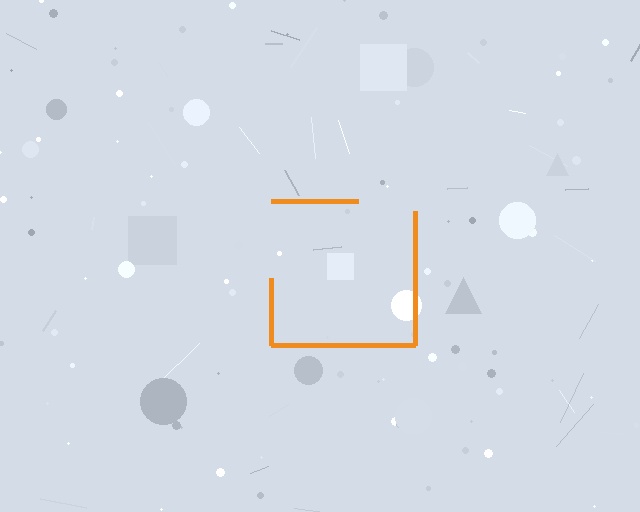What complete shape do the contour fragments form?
The contour fragments form a square.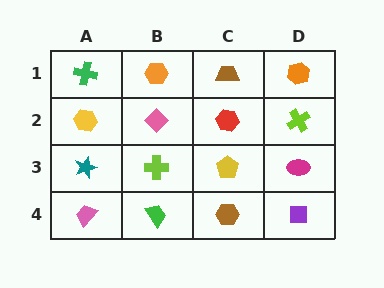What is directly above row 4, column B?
A lime cross.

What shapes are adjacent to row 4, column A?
A teal star (row 3, column A), a green trapezoid (row 4, column B).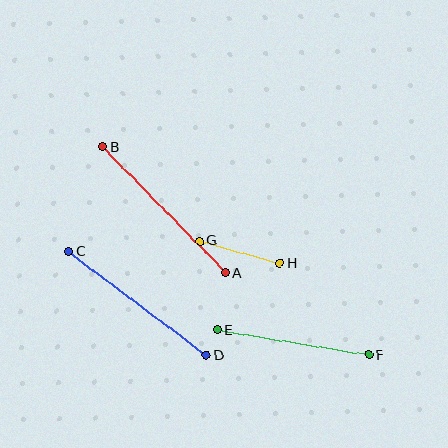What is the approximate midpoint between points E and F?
The midpoint is at approximately (293, 342) pixels.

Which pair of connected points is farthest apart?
Points A and B are farthest apart.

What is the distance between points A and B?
The distance is approximately 176 pixels.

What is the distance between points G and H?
The distance is approximately 83 pixels.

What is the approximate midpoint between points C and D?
The midpoint is at approximately (137, 303) pixels.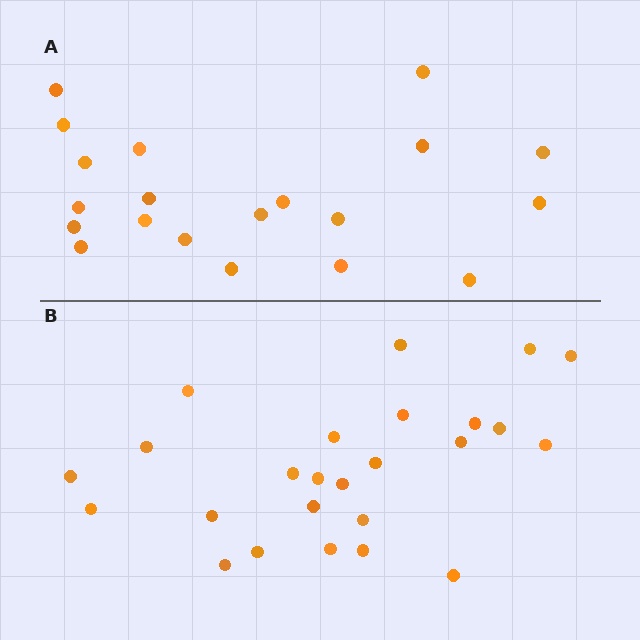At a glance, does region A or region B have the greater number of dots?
Region B (the bottom region) has more dots.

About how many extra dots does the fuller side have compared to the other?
Region B has about 5 more dots than region A.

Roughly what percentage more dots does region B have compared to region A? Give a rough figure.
About 25% more.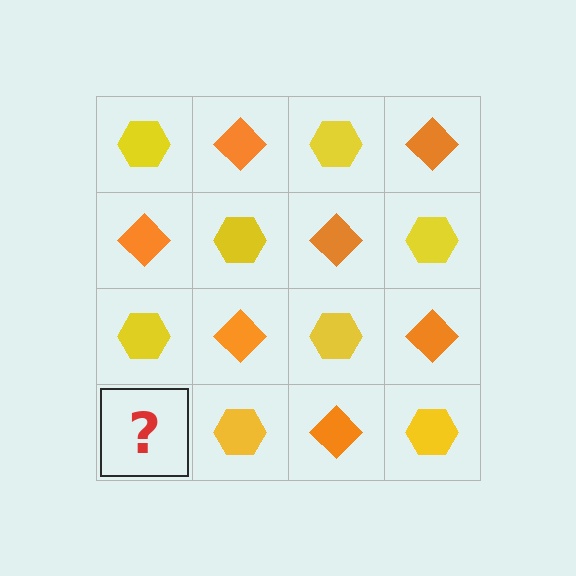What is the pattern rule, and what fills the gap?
The rule is that it alternates yellow hexagon and orange diamond in a checkerboard pattern. The gap should be filled with an orange diamond.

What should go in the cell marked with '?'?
The missing cell should contain an orange diamond.